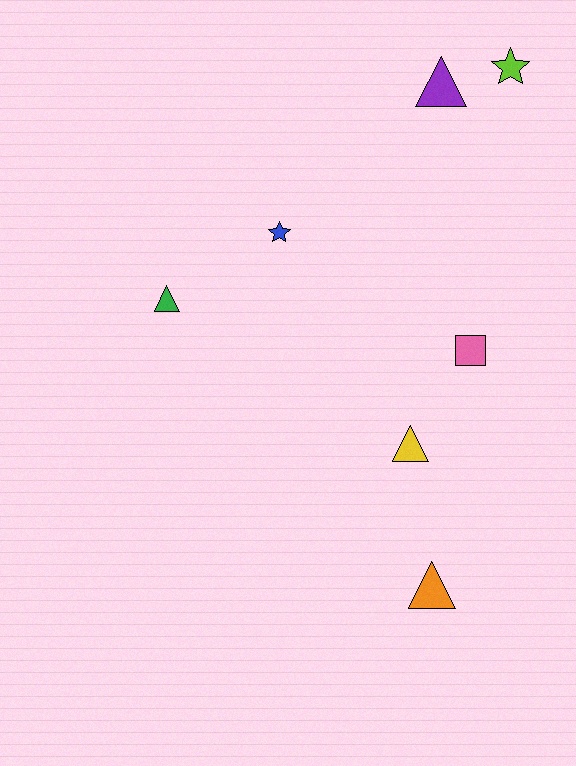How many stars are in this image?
There are 2 stars.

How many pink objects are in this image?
There is 1 pink object.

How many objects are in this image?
There are 7 objects.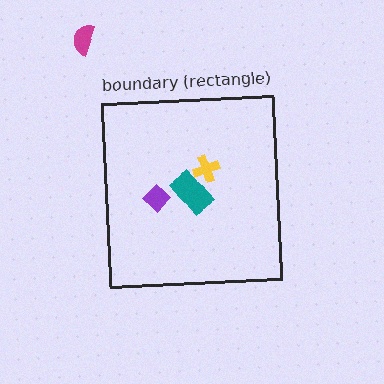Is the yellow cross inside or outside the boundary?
Inside.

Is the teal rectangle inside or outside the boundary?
Inside.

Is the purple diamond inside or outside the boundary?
Inside.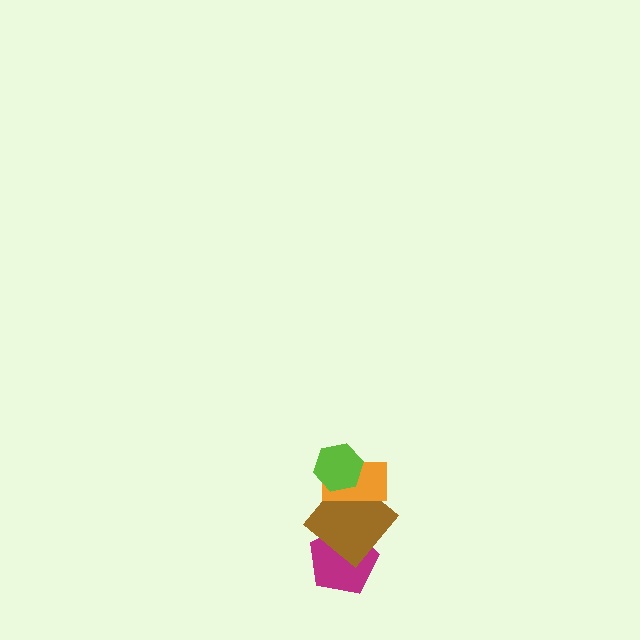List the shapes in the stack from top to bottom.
From top to bottom: the lime hexagon, the orange rectangle, the brown diamond, the magenta pentagon.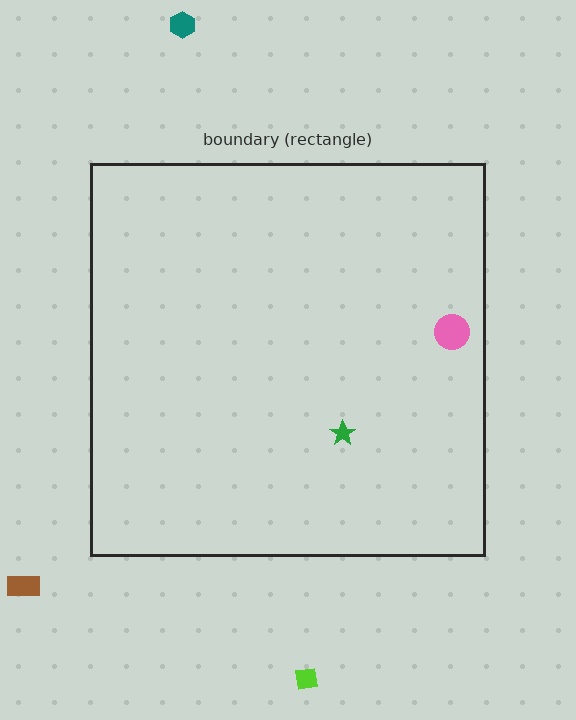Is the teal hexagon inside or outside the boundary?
Outside.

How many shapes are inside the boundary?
2 inside, 3 outside.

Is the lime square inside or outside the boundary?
Outside.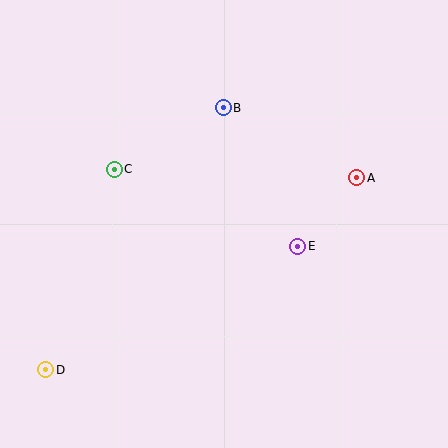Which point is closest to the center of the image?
Point E at (298, 246) is closest to the center.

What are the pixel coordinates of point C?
Point C is at (114, 169).